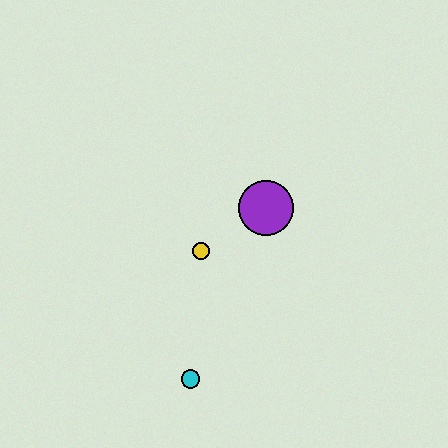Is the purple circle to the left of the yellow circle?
No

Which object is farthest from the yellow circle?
The cyan circle is farthest from the yellow circle.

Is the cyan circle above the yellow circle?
No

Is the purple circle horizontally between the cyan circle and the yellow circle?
No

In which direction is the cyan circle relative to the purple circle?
The cyan circle is below the purple circle.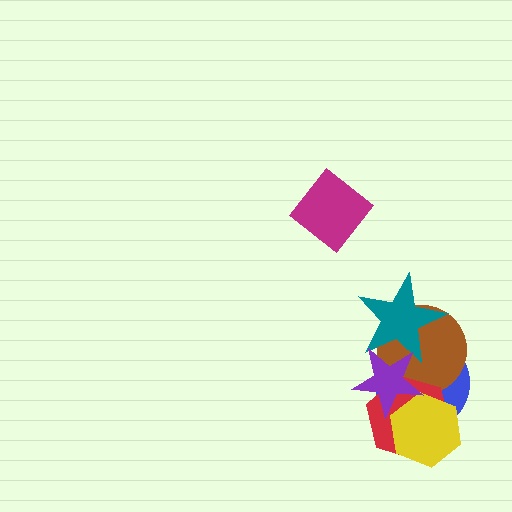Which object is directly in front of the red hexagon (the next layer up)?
The yellow hexagon is directly in front of the red hexagon.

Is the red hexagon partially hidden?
Yes, it is partially covered by another shape.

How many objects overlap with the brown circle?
4 objects overlap with the brown circle.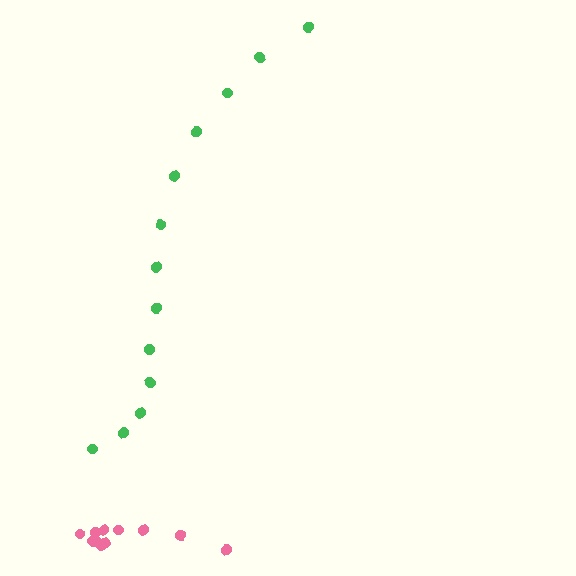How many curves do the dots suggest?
There are 2 distinct paths.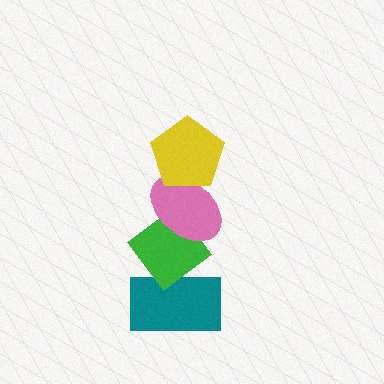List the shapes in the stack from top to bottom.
From top to bottom: the yellow pentagon, the pink ellipse, the green diamond, the teal rectangle.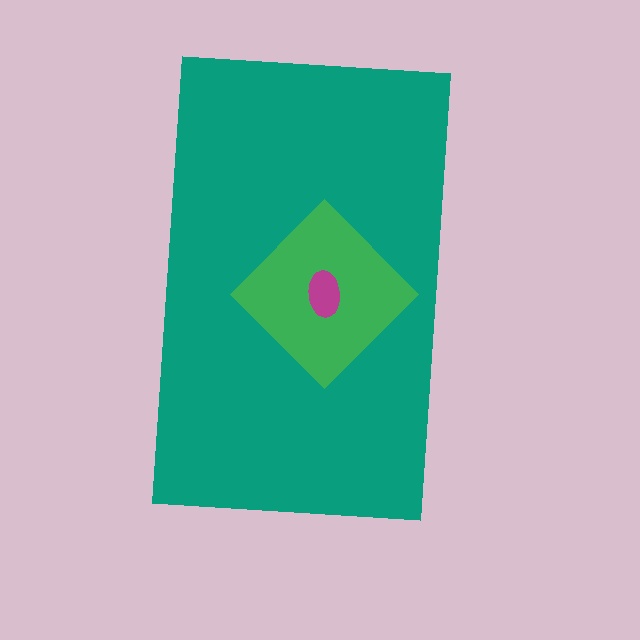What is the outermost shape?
The teal rectangle.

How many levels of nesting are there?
3.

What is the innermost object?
The magenta ellipse.